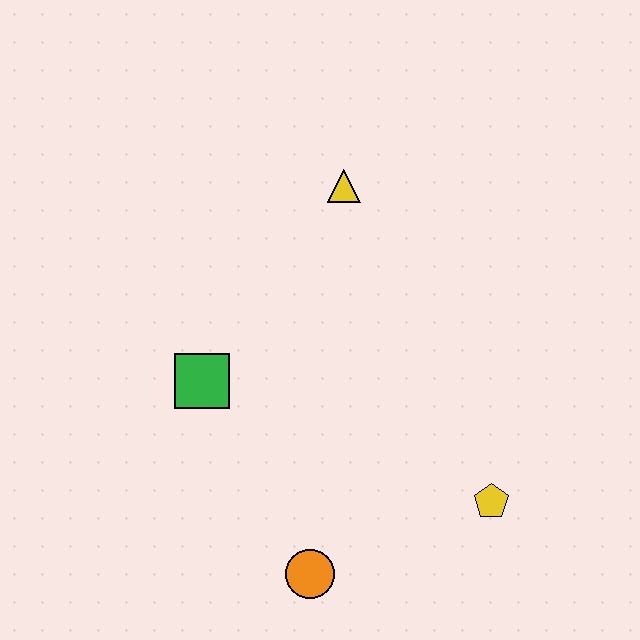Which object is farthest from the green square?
The yellow pentagon is farthest from the green square.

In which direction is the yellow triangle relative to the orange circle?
The yellow triangle is above the orange circle.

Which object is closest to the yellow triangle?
The green square is closest to the yellow triangle.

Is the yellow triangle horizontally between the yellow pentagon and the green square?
Yes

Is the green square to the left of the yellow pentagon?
Yes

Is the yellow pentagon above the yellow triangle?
No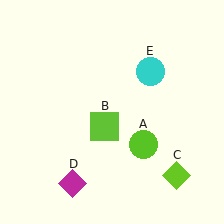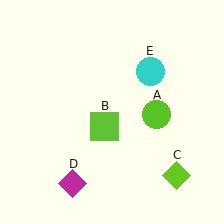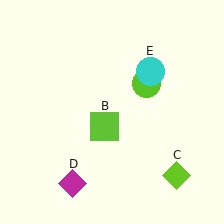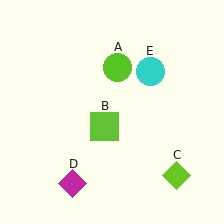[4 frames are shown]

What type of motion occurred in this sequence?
The lime circle (object A) rotated counterclockwise around the center of the scene.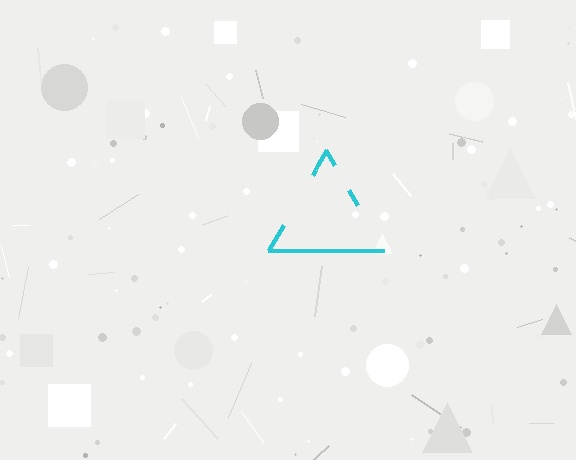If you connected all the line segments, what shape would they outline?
They would outline a triangle.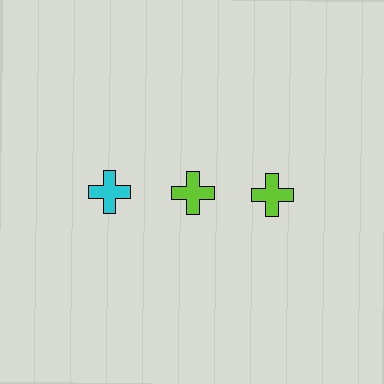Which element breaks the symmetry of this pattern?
The cyan cross in the top row, leftmost column breaks the symmetry. All other shapes are lime crosses.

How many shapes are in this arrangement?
There are 3 shapes arranged in a grid pattern.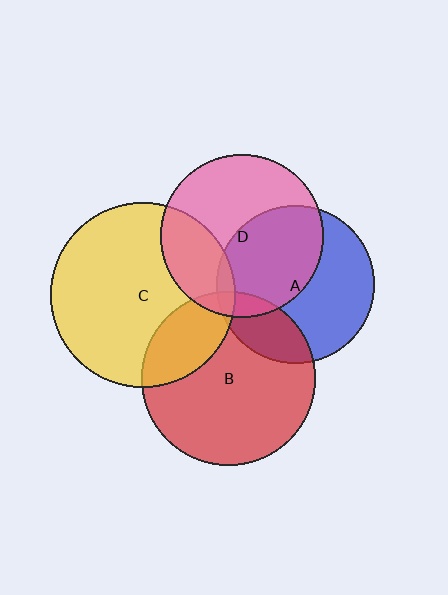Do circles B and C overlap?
Yes.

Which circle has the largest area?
Circle C (yellow).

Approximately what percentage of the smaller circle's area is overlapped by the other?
Approximately 25%.